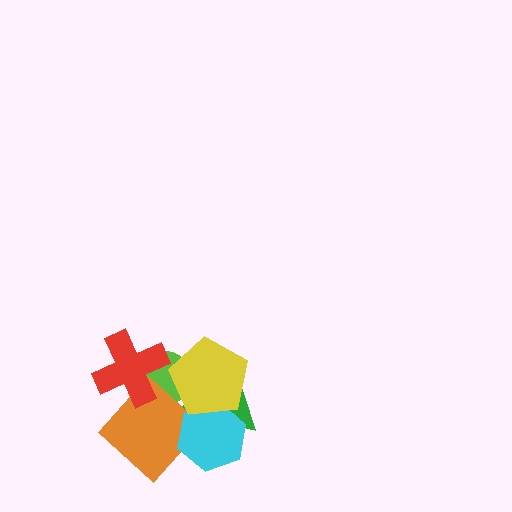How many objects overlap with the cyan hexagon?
3 objects overlap with the cyan hexagon.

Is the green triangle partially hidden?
Yes, it is partially covered by another shape.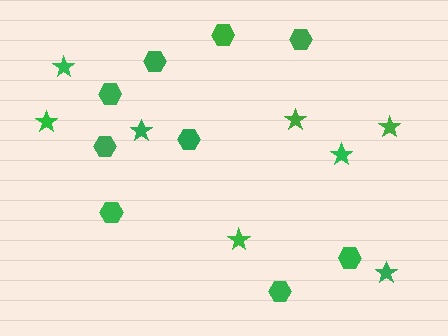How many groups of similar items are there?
There are 2 groups: one group of stars (8) and one group of hexagons (9).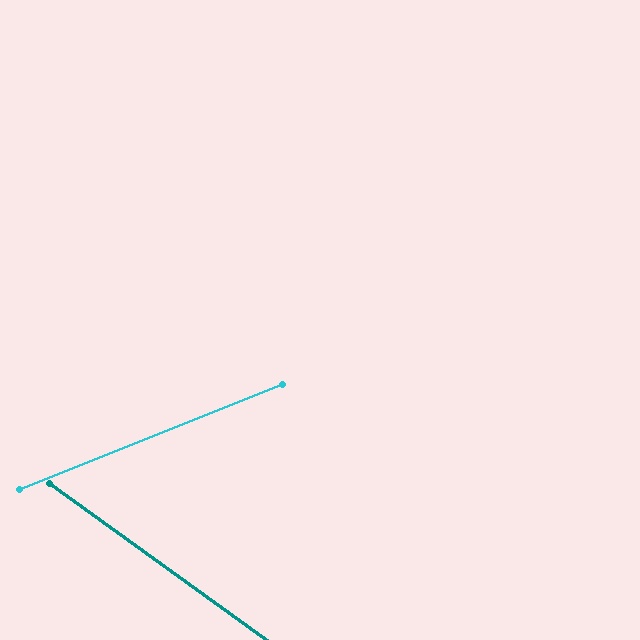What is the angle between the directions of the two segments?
Approximately 57 degrees.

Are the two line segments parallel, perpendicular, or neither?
Neither parallel nor perpendicular — they differ by about 57°.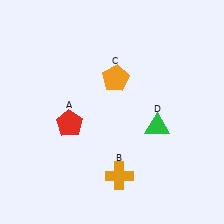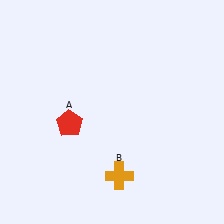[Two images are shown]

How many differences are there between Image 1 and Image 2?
There are 2 differences between the two images.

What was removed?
The orange pentagon (C), the green triangle (D) were removed in Image 2.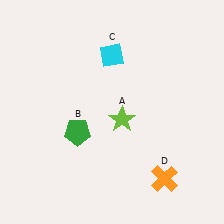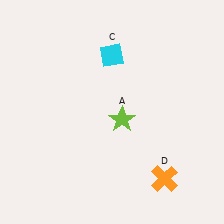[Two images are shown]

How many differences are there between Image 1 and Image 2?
There is 1 difference between the two images.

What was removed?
The green pentagon (B) was removed in Image 2.